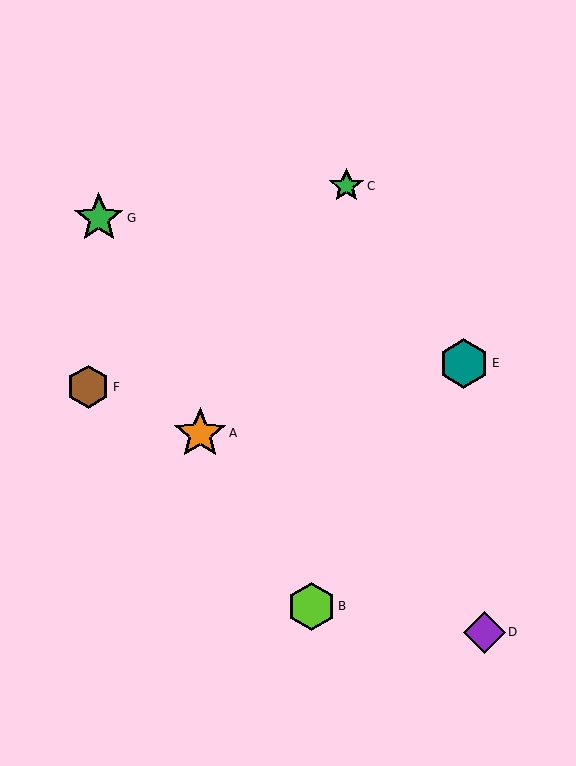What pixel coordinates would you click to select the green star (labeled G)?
Click at (99, 218) to select the green star G.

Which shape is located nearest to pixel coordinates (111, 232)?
The green star (labeled G) at (99, 218) is nearest to that location.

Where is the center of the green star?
The center of the green star is at (99, 218).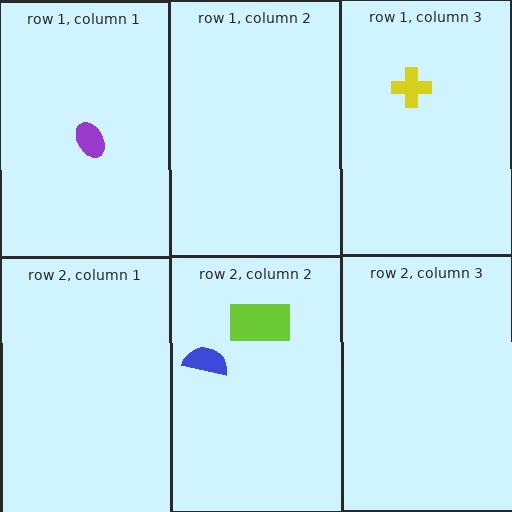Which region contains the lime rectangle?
The row 2, column 2 region.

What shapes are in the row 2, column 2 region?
The blue semicircle, the lime rectangle.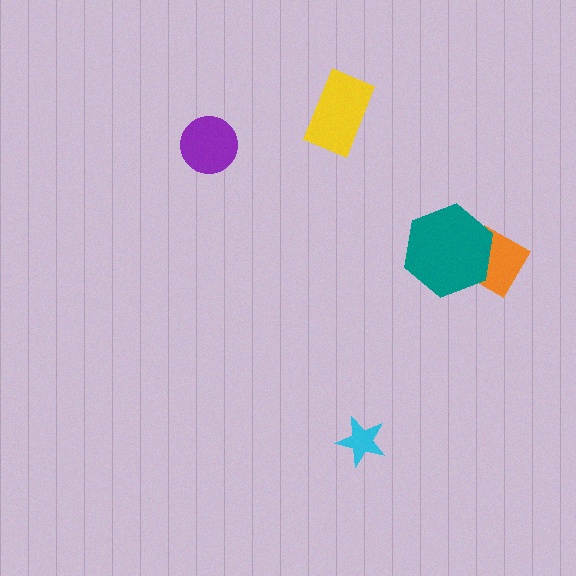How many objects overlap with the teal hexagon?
1 object overlaps with the teal hexagon.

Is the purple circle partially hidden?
No, no other shape covers it.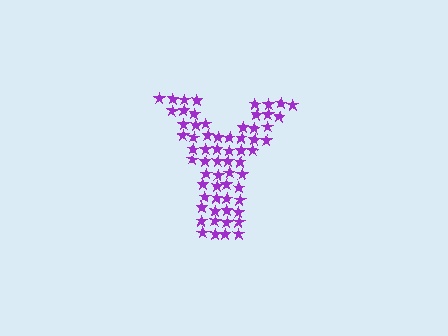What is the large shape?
The large shape is the letter Y.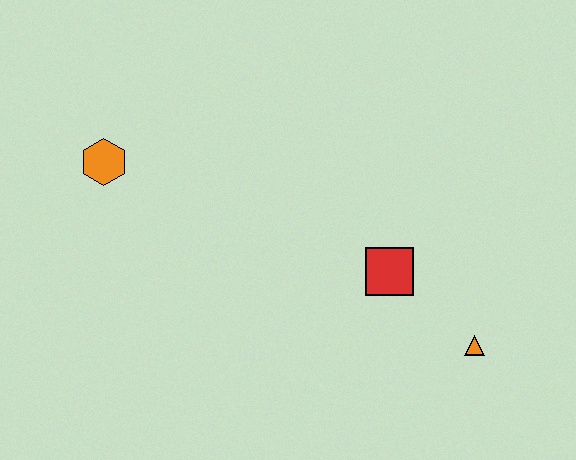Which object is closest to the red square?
The orange triangle is closest to the red square.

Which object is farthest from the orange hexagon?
The orange triangle is farthest from the orange hexagon.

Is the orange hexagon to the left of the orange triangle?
Yes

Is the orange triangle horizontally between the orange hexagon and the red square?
No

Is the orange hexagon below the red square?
No